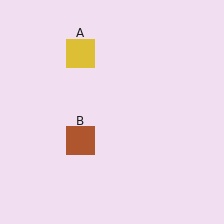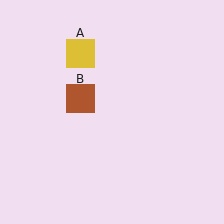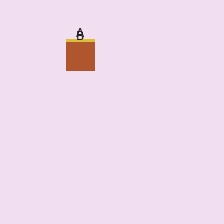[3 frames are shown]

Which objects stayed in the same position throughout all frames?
Yellow square (object A) remained stationary.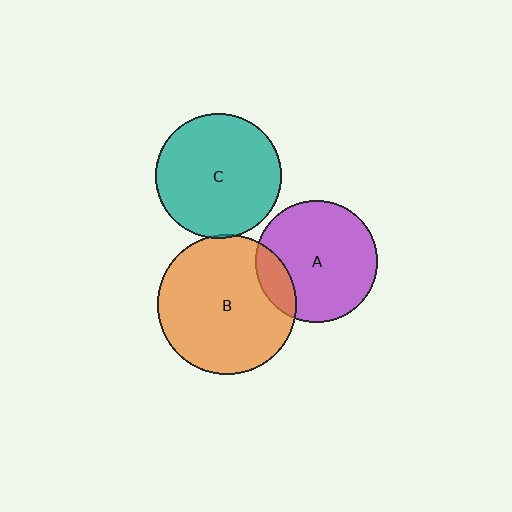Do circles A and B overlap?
Yes.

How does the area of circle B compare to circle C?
Approximately 1.2 times.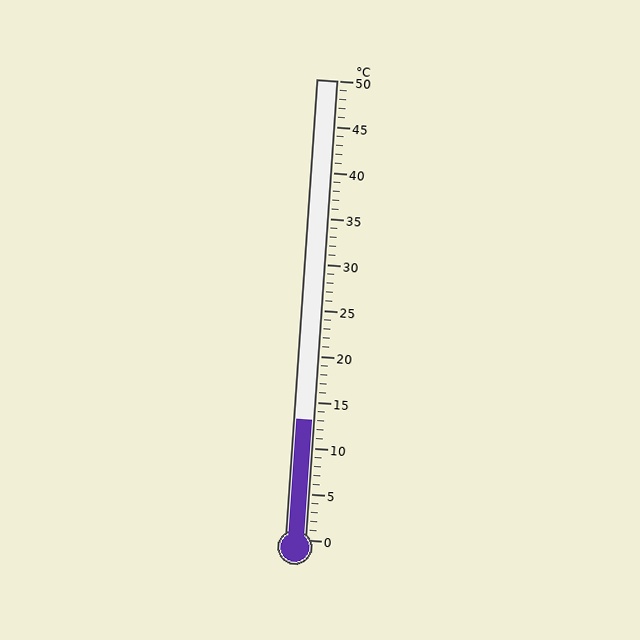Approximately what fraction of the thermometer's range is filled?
The thermometer is filled to approximately 25% of its range.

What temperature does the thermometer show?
The thermometer shows approximately 13°C.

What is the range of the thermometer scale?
The thermometer scale ranges from 0°C to 50°C.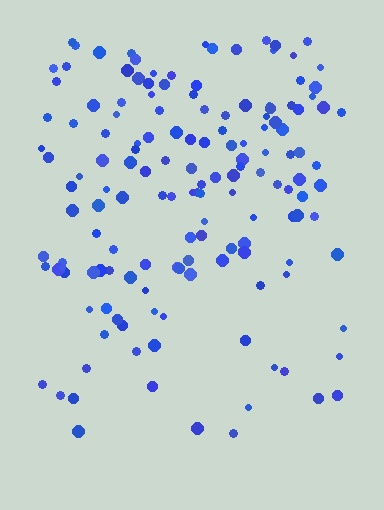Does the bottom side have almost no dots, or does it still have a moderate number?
Still a moderate number, just noticeably fewer than the top.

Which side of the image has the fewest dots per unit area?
The bottom.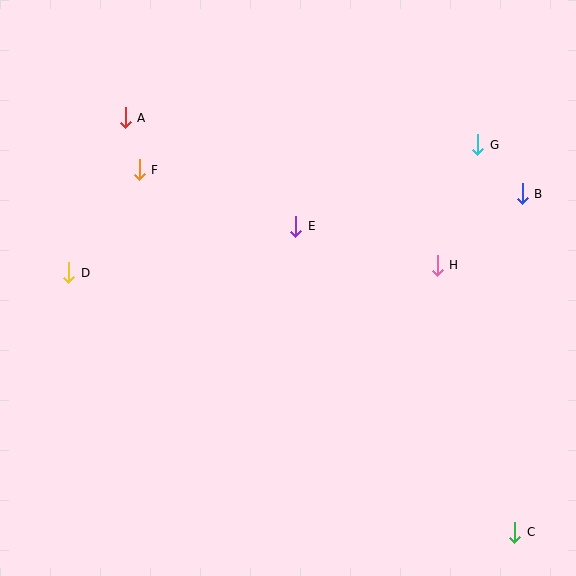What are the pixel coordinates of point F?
Point F is at (139, 170).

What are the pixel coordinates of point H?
Point H is at (437, 265).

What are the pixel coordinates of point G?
Point G is at (478, 145).